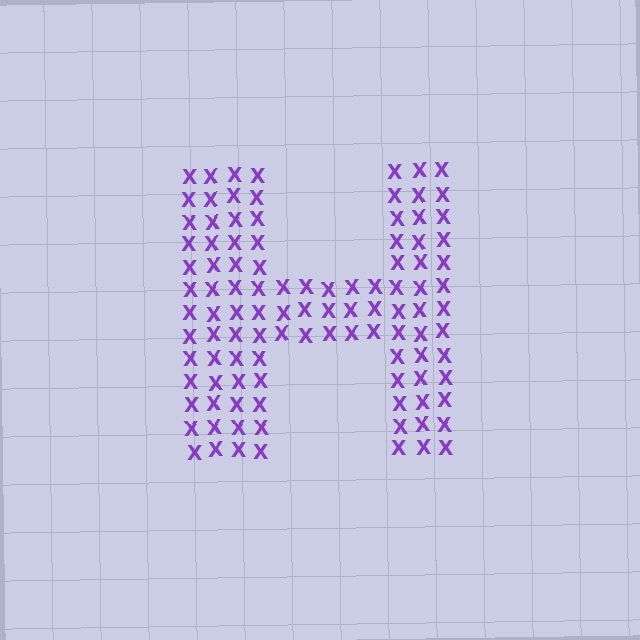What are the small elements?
The small elements are letter X's.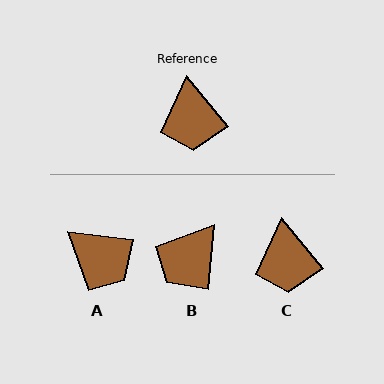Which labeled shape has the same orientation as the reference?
C.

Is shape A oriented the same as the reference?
No, it is off by about 44 degrees.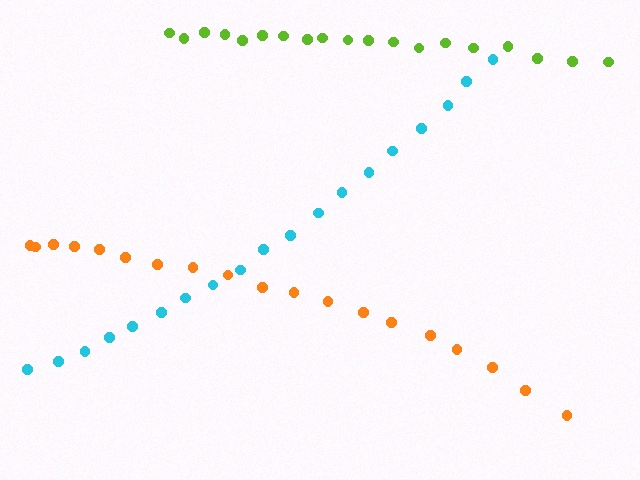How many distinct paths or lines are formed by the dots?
There are 3 distinct paths.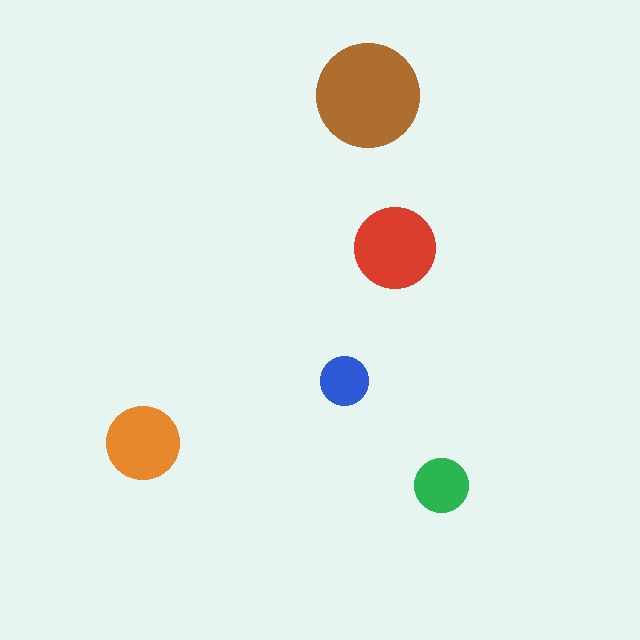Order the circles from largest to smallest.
the brown one, the red one, the orange one, the green one, the blue one.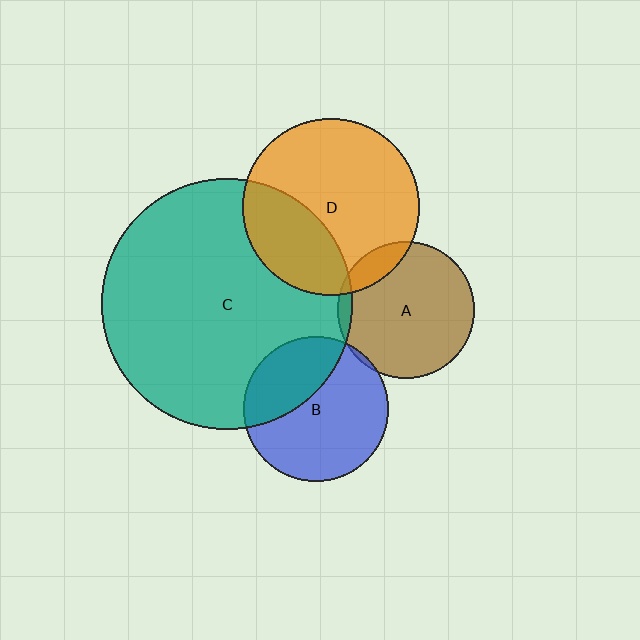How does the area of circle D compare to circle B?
Approximately 1.5 times.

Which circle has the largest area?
Circle C (teal).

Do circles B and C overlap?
Yes.